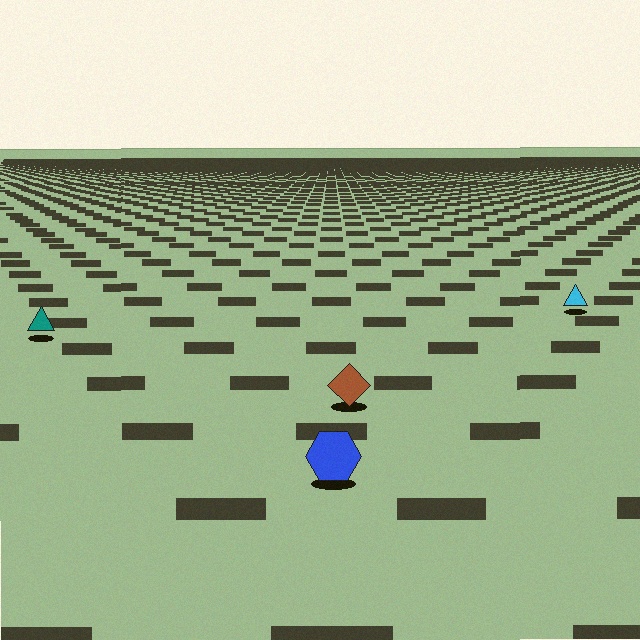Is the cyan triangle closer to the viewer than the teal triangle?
No. The teal triangle is closer — you can tell from the texture gradient: the ground texture is coarser near it.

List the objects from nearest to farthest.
From nearest to farthest: the blue hexagon, the brown diamond, the teal triangle, the cyan triangle.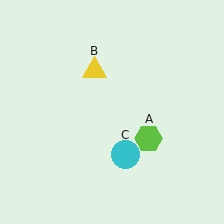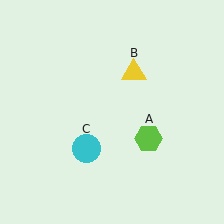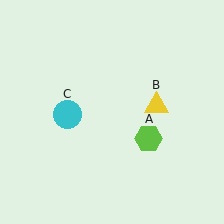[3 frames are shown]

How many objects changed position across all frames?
2 objects changed position: yellow triangle (object B), cyan circle (object C).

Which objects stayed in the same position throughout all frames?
Lime hexagon (object A) remained stationary.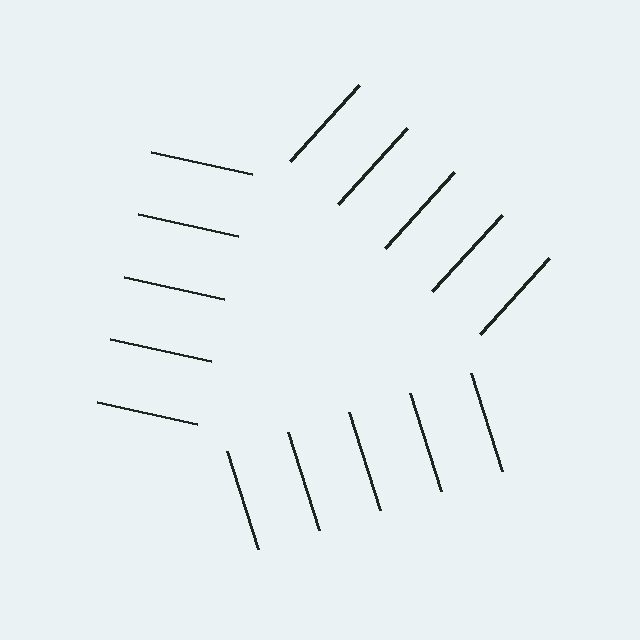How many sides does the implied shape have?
3 sides — the line-ends trace a triangle.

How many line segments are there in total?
15 — 5 along each of the 3 edges.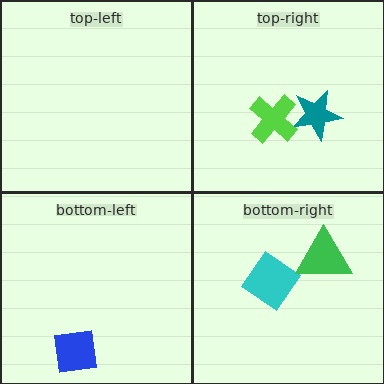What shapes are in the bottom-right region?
The cyan diamond, the green triangle.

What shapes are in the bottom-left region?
The blue square.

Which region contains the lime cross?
The top-right region.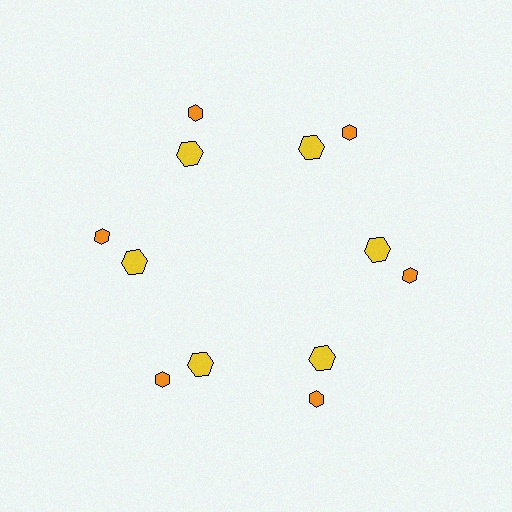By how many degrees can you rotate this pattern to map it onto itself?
The pattern maps onto itself every 60 degrees of rotation.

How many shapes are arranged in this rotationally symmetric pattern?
There are 12 shapes, arranged in 6 groups of 2.